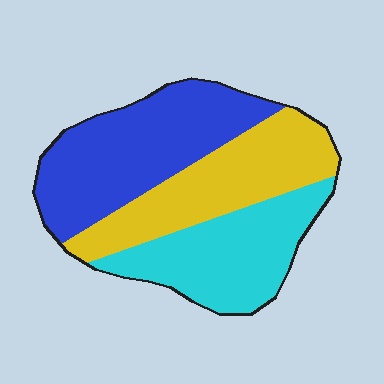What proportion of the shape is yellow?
Yellow covers roughly 30% of the shape.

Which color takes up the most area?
Blue, at roughly 40%.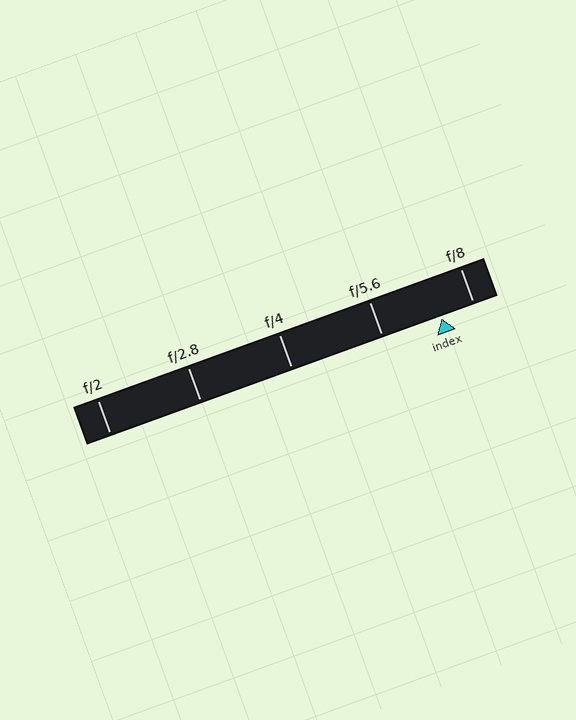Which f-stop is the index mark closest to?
The index mark is closest to f/8.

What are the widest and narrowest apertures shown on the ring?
The widest aperture shown is f/2 and the narrowest is f/8.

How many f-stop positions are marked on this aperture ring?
There are 5 f-stop positions marked.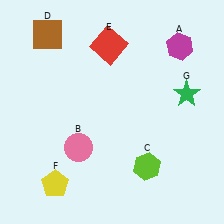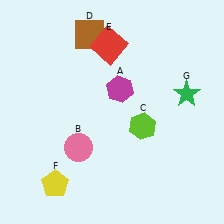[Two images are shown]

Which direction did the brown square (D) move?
The brown square (D) moved right.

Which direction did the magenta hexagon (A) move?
The magenta hexagon (A) moved left.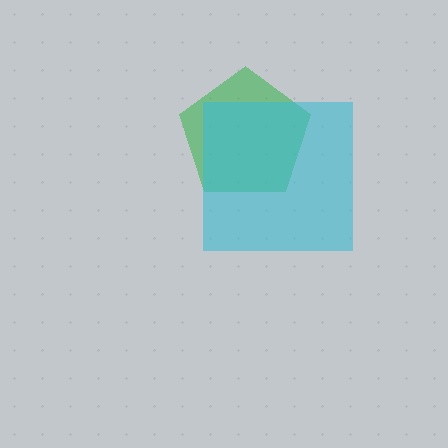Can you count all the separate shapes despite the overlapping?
Yes, there are 2 separate shapes.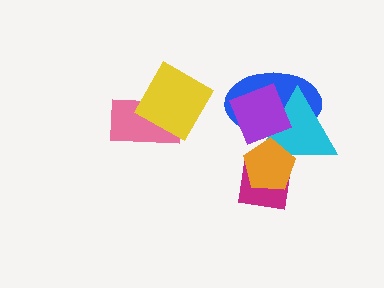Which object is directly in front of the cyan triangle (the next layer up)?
The purple diamond is directly in front of the cyan triangle.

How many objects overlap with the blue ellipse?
3 objects overlap with the blue ellipse.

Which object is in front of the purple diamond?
The orange pentagon is in front of the purple diamond.